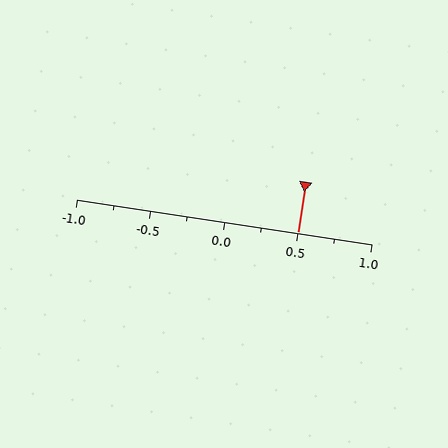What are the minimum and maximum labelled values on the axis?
The axis runs from -1.0 to 1.0.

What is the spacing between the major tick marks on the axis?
The major ticks are spaced 0.5 apart.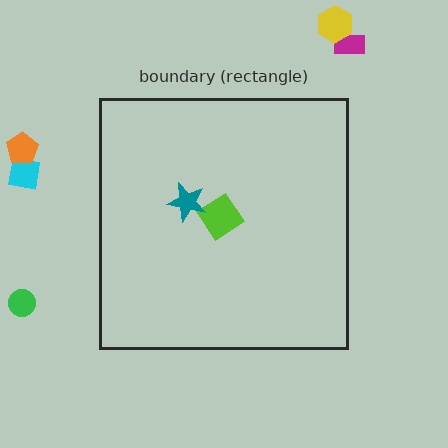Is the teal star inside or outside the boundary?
Inside.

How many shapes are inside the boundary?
2 inside, 5 outside.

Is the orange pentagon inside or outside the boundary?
Outside.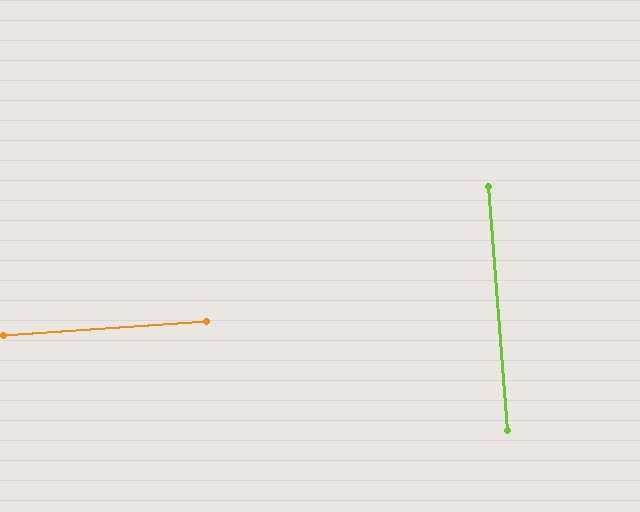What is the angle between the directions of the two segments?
Approximately 90 degrees.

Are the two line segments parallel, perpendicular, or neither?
Perpendicular — they meet at approximately 90°.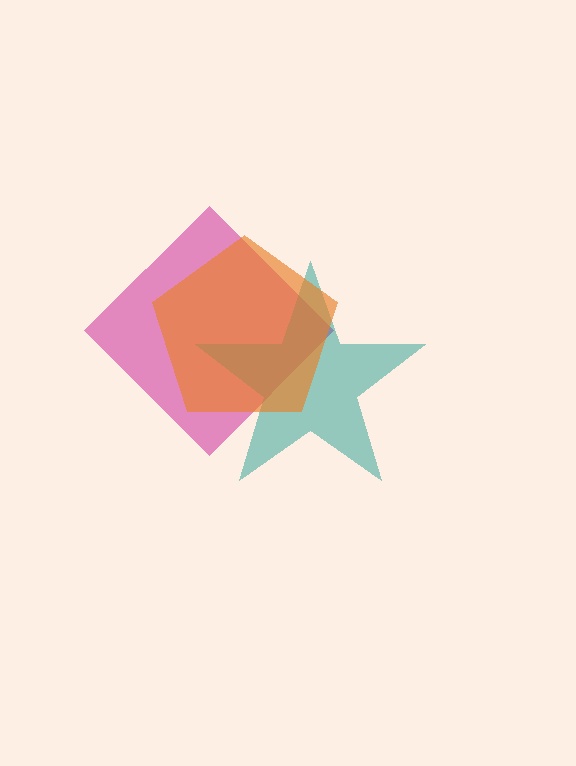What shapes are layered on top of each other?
The layered shapes are: a magenta diamond, a teal star, an orange pentagon.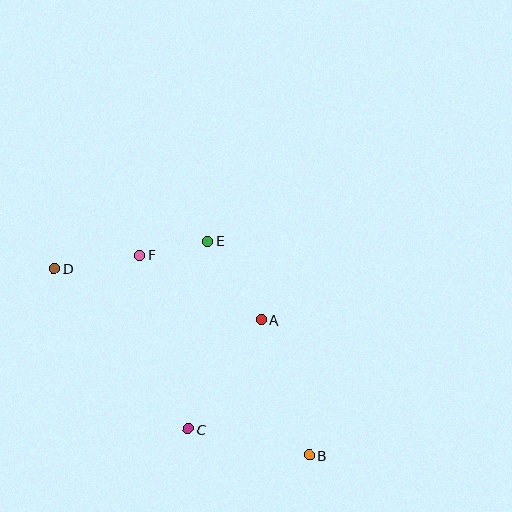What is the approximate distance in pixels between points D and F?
The distance between D and F is approximately 86 pixels.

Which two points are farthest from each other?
Points B and D are farthest from each other.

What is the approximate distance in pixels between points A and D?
The distance between A and D is approximately 214 pixels.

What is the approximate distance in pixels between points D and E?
The distance between D and E is approximately 156 pixels.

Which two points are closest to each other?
Points E and F are closest to each other.